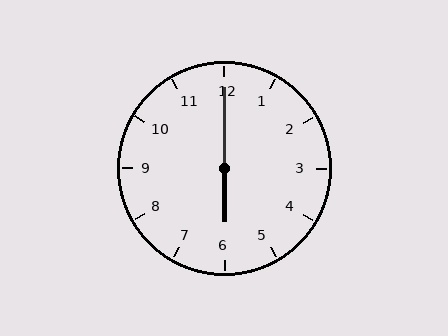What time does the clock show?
6:00.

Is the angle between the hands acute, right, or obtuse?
It is obtuse.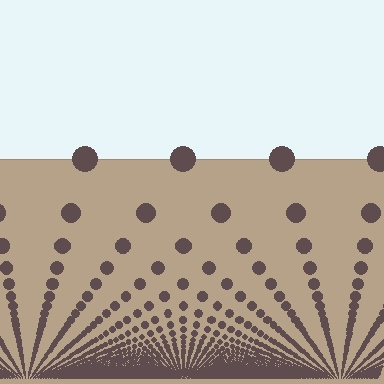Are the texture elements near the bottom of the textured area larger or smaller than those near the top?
Smaller. The gradient is inverted — elements near the bottom are smaller and denser.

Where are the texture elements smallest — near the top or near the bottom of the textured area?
Near the bottom.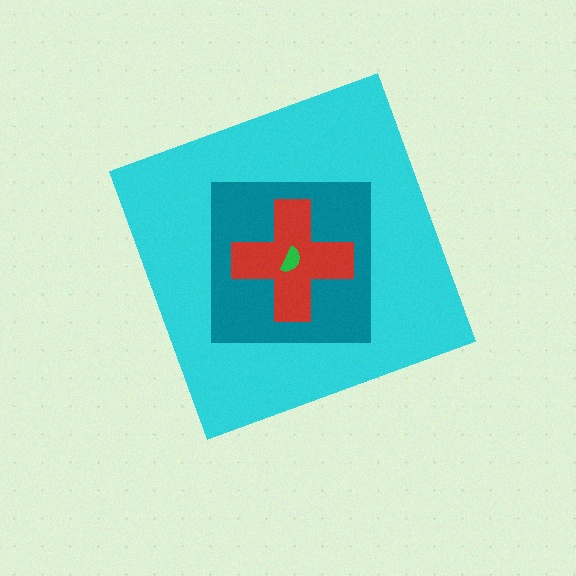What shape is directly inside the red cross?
The green semicircle.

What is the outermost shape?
The cyan diamond.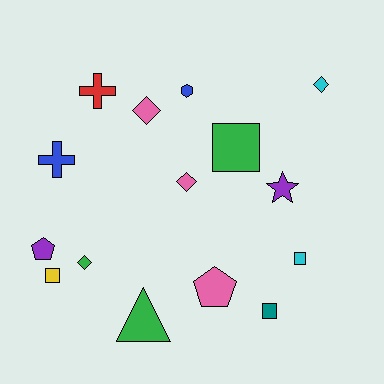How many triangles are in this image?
There is 1 triangle.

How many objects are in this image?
There are 15 objects.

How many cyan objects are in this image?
There are 2 cyan objects.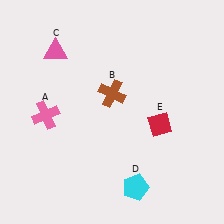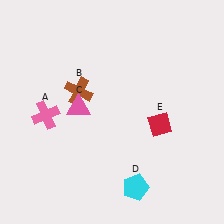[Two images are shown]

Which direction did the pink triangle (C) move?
The pink triangle (C) moved down.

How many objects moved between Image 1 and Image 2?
2 objects moved between the two images.